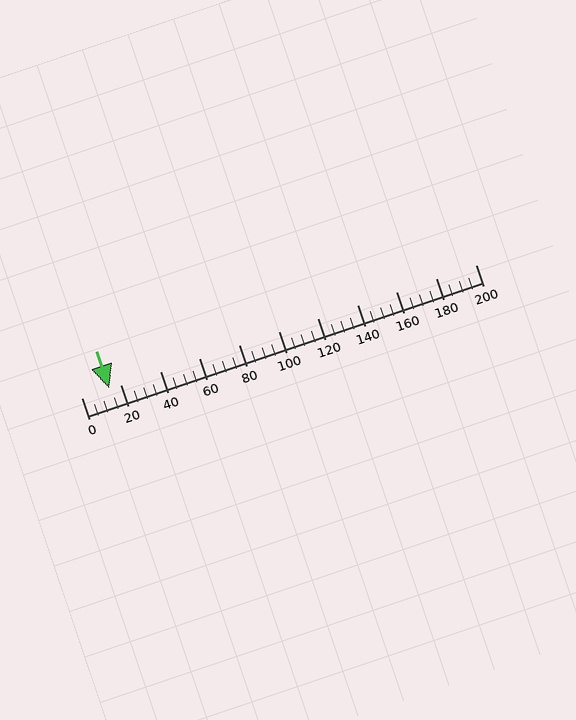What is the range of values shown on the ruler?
The ruler shows values from 0 to 200.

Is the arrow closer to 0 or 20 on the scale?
The arrow is closer to 20.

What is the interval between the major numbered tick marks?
The major tick marks are spaced 20 units apart.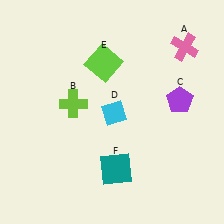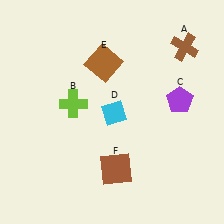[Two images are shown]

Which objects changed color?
A changed from pink to brown. E changed from lime to brown. F changed from teal to brown.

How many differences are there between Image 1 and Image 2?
There are 3 differences between the two images.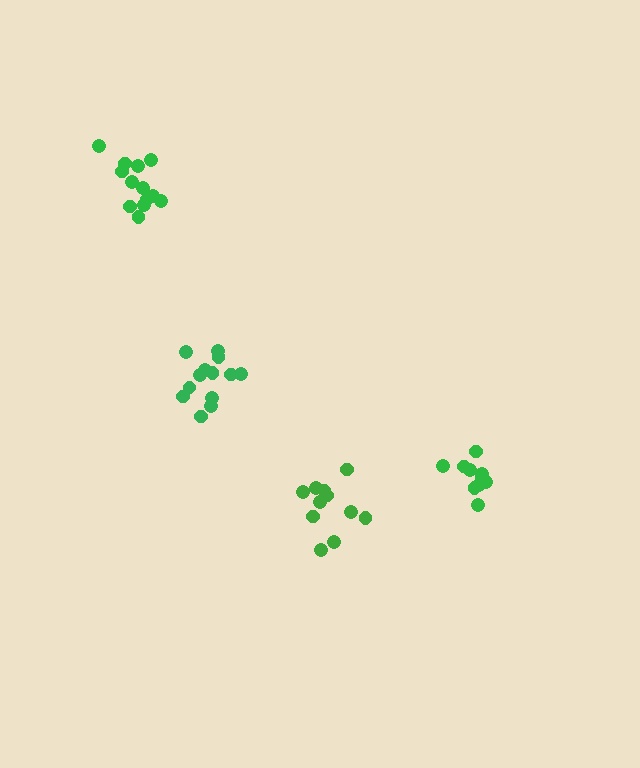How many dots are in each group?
Group 1: 10 dots, Group 2: 13 dots, Group 3: 13 dots, Group 4: 11 dots (47 total).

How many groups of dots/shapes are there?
There are 4 groups.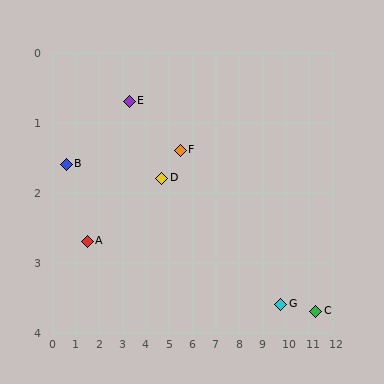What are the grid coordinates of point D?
Point D is at approximately (4.7, 1.8).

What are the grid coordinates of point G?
Point G is at approximately (9.8, 3.6).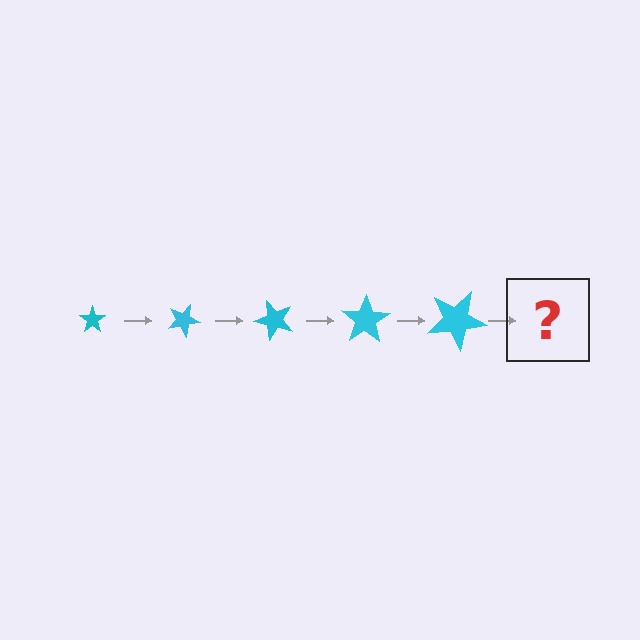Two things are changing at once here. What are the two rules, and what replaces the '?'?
The two rules are that the star grows larger each step and it rotates 25 degrees each step. The '?' should be a star, larger than the previous one and rotated 125 degrees from the start.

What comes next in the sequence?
The next element should be a star, larger than the previous one and rotated 125 degrees from the start.